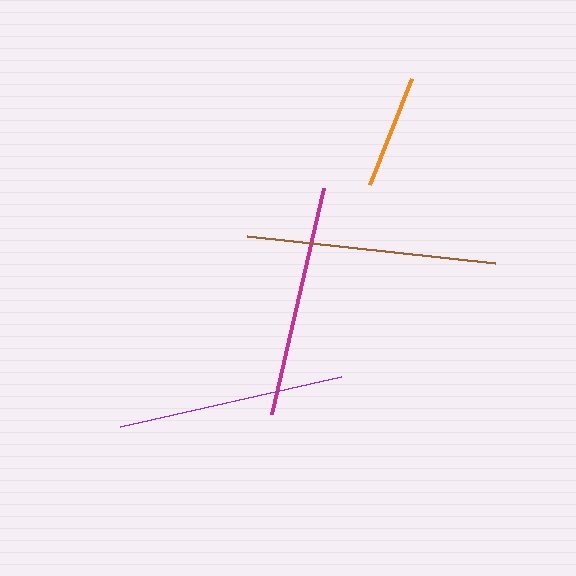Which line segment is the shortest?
The orange line is the shortest at approximately 114 pixels.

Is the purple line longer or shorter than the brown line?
The brown line is longer than the purple line.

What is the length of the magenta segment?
The magenta segment is approximately 232 pixels long.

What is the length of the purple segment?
The purple segment is approximately 226 pixels long.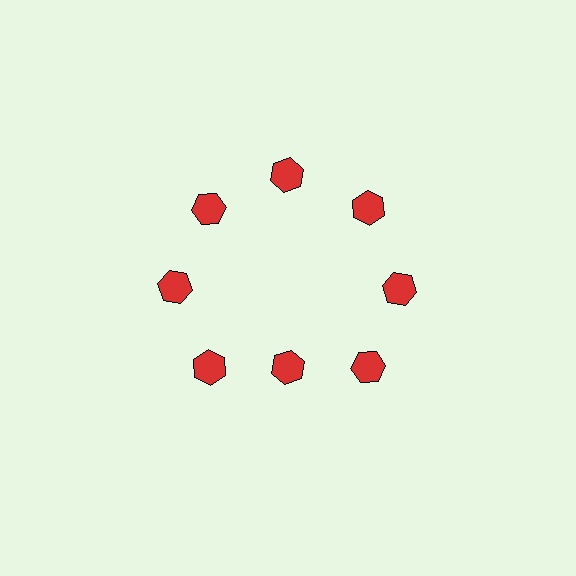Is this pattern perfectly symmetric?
No. The 8 red hexagons are arranged in a ring, but one element near the 6 o'clock position is pulled inward toward the center, breaking the 8-fold rotational symmetry.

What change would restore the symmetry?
The symmetry would be restored by moving it outward, back onto the ring so that all 8 hexagons sit at equal angles and equal distance from the center.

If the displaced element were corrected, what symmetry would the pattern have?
It would have 8-fold rotational symmetry — the pattern would map onto itself every 45 degrees.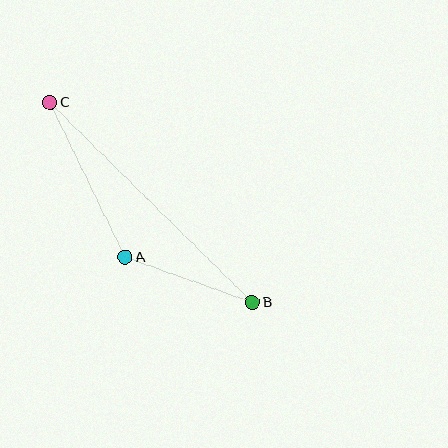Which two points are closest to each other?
Points A and B are closest to each other.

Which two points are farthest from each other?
Points B and C are farthest from each other.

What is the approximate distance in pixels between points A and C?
The distance between A and C is approximately 172 pixels.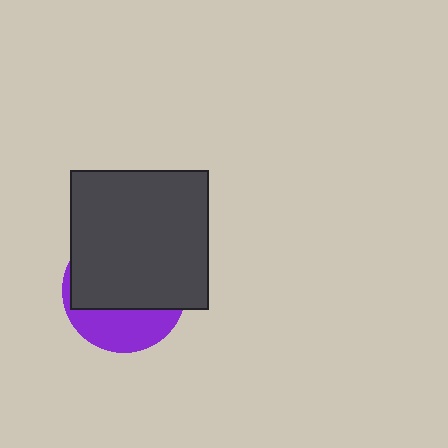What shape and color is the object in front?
The object in front is a dark gray square.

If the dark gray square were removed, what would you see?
You would see the complete purple circle.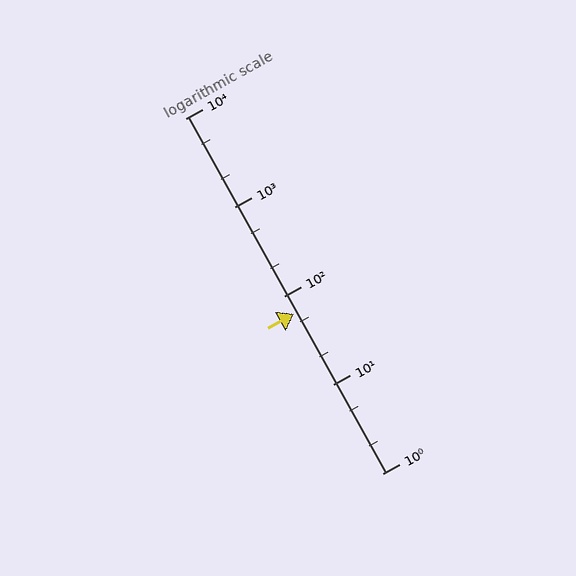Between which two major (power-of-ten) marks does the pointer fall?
The pointer is between 10 and 100.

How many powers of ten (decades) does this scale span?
The scale spans 4 decades, from 1 to 10000.